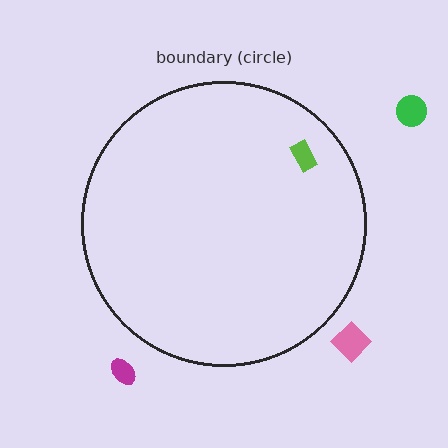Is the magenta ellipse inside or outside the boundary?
Outside.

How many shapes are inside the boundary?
1 inside, 3 outside.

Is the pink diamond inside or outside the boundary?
Outside.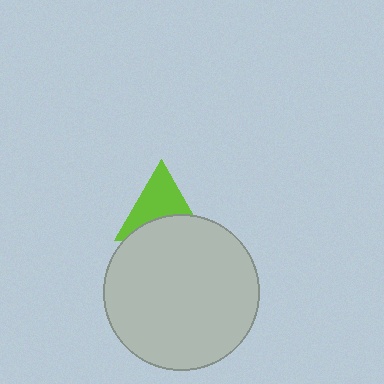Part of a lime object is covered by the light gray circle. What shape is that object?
It is a triangle.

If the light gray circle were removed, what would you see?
You would see the complete lime triangle.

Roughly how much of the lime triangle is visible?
About half of it is visible (roughly 58%).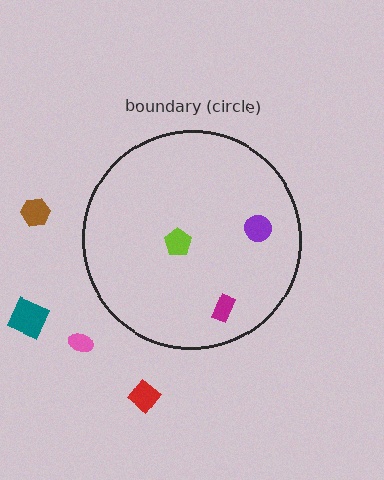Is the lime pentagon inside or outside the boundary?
Inside.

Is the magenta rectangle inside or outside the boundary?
Inside.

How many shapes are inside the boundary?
3 inside, 4 outside.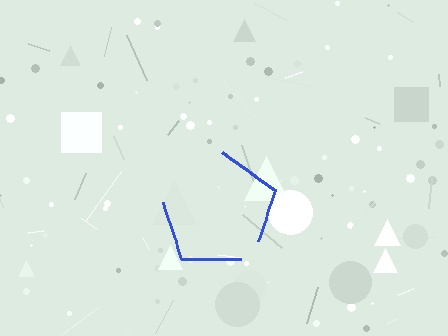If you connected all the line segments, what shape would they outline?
They would outline a pentagon.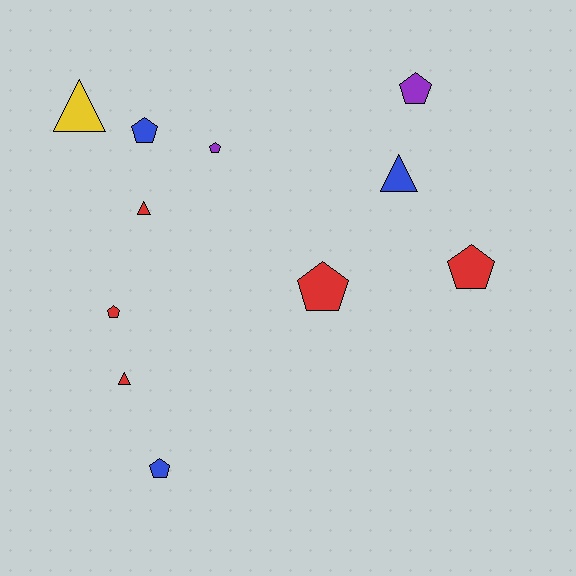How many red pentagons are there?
There are 3 red pentagons.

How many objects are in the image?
There are 11 objects.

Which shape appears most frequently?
Pentagon, with 7 objects.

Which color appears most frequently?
Red, with 5 objects.